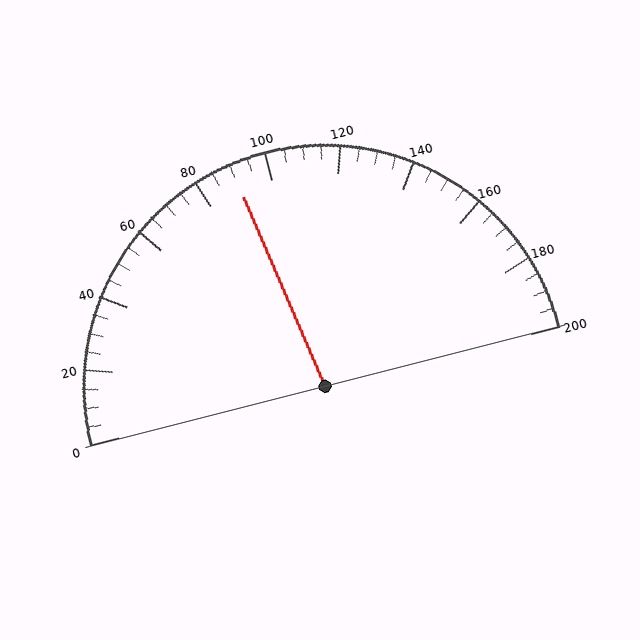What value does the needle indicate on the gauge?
The needle indicates approximately 90.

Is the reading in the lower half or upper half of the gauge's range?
The reading is in the lower half of the range (0 to 200).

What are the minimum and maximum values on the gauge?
The gauge ranges from 0 to 200.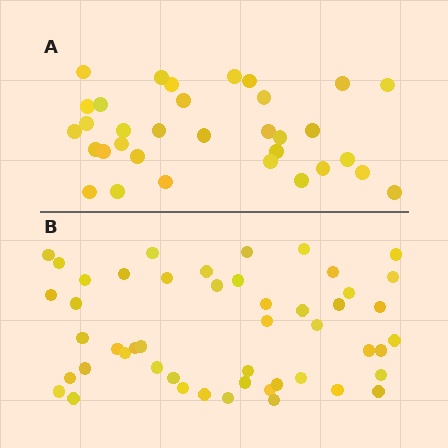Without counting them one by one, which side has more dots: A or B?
Region B (the bottom region) has more dots.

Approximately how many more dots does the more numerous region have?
Region B has approximately 15 more dots than region A.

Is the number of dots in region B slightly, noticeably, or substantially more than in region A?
Region B has substantially more. The ratio is roughly 1.5 to 1.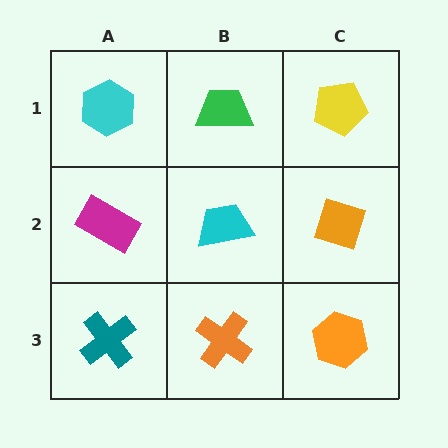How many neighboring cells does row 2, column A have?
3.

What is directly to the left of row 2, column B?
A magenta rectangle.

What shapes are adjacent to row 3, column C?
An orange diamond (row 2, column C), an orange cross (row 3, column B).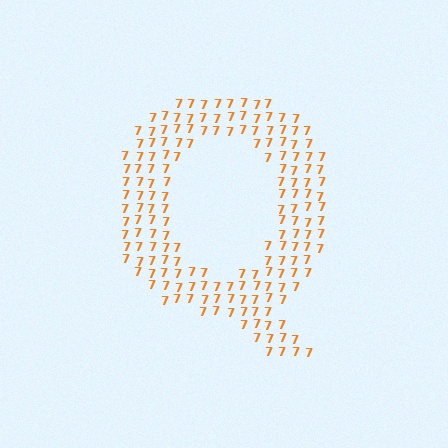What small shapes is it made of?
It is made of small digit 7's.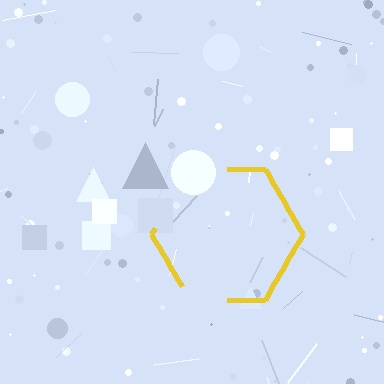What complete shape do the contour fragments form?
The contour fragments form a hexagon.